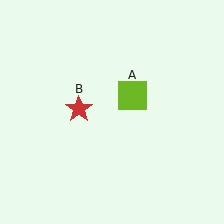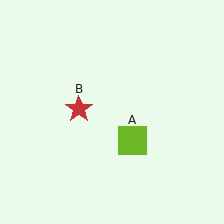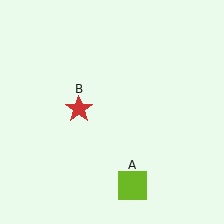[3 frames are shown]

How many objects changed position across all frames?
1 object changed position: lime square (object A).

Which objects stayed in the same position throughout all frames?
Red star (object B) remained stationary.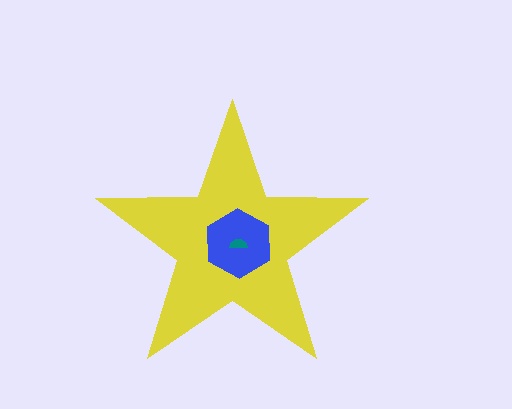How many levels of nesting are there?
3.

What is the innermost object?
The teal semicircle.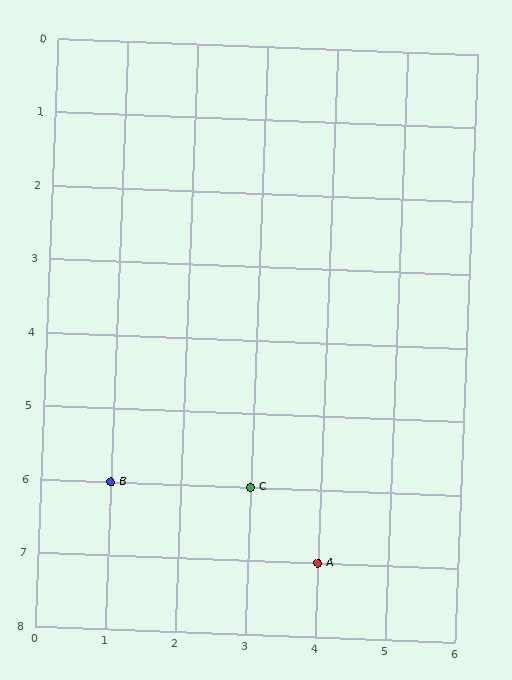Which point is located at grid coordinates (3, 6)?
Point C is at (3, 6).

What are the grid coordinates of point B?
Point B is at grid coordinates (1, 6).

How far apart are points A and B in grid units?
Points A and B are 3 columns and 1 row apart (about 3.2 grid units diagonally).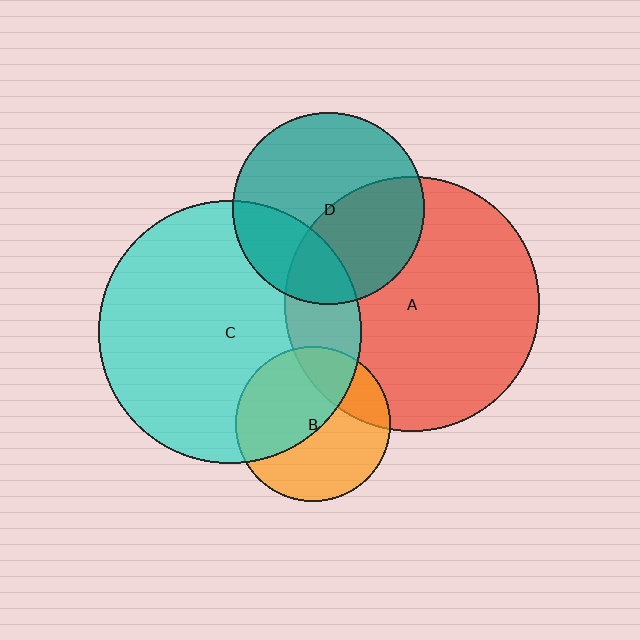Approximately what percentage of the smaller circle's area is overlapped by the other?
Approximately 20%.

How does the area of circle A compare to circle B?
Approximately 2.7 times.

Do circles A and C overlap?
Yes.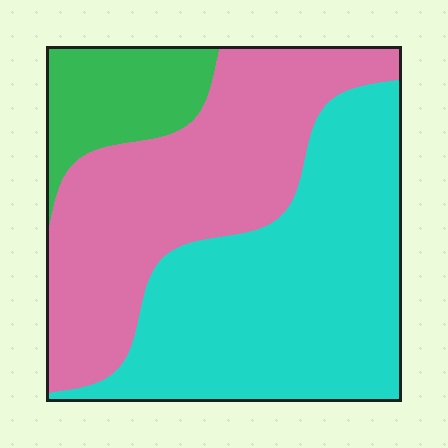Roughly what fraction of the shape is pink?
Pink covers about 40% of the shape.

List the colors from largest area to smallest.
From largest to smallest: cyan, pink, green.